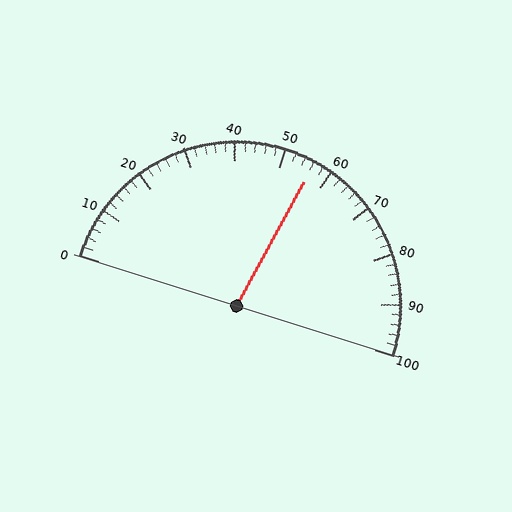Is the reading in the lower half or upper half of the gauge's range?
The reading is in the upper half of the range (0 to 100).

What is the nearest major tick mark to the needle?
The nearest major tick mark is 60.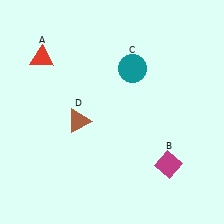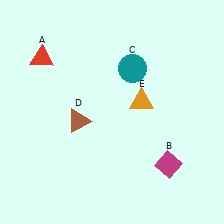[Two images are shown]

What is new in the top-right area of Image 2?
An orange triangle (E) was added in the top-right area of Image 2.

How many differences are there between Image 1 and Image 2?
There is 1 difference between the two images.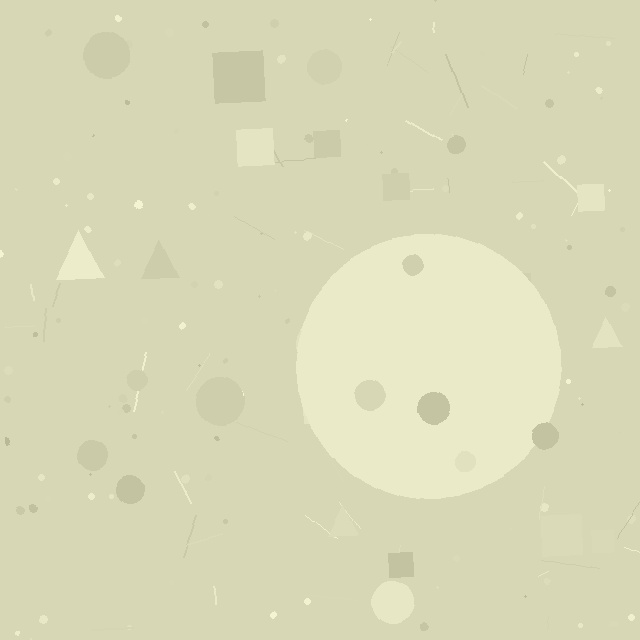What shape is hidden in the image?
A circle is hidden in the image.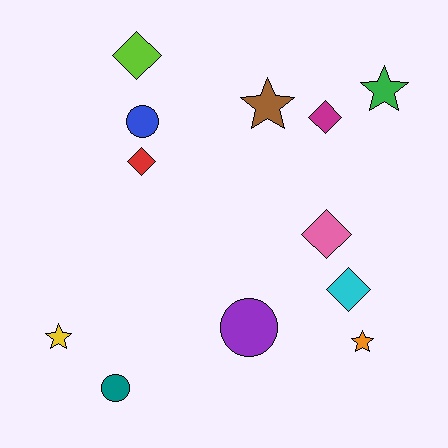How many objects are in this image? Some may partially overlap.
There are 12 objects.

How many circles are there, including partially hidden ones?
There are 3 circles.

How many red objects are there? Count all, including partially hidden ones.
There is 1 red object.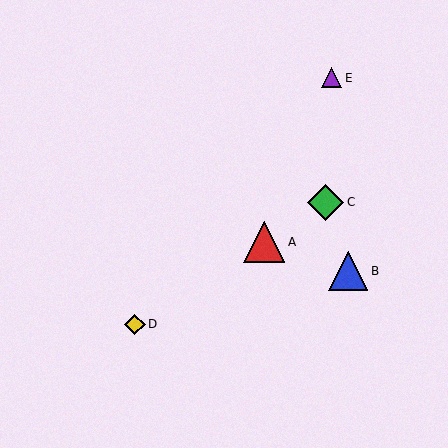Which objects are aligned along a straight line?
Objects A, C, D are aligned along a straight line.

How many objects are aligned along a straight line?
3 objects (A, C, D) are aligned along a straight line.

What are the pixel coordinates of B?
Object B is at (348, 271).